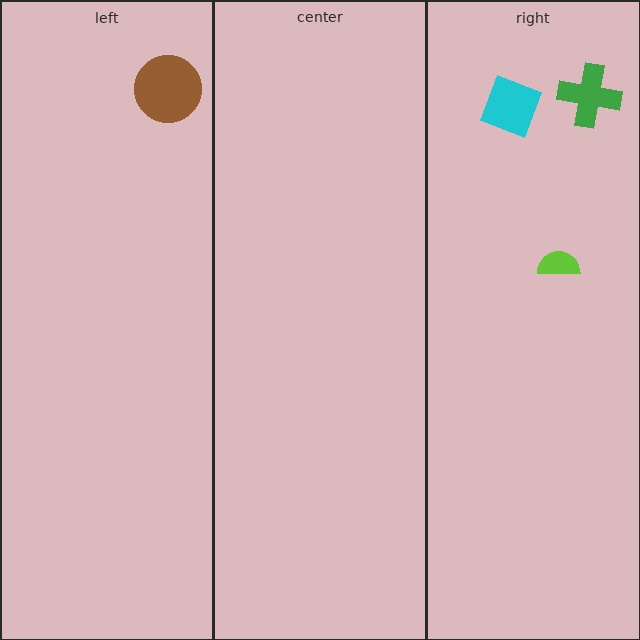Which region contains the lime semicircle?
The right region.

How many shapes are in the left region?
1.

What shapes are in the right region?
The cyan square, the lime semicircle, the green cross.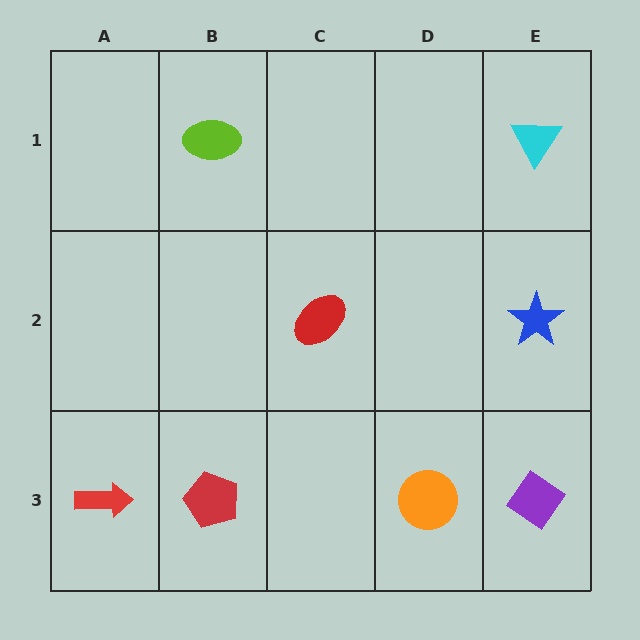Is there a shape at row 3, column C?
No, that cell is empty.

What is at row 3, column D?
An orange circle.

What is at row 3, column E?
A purple diamond.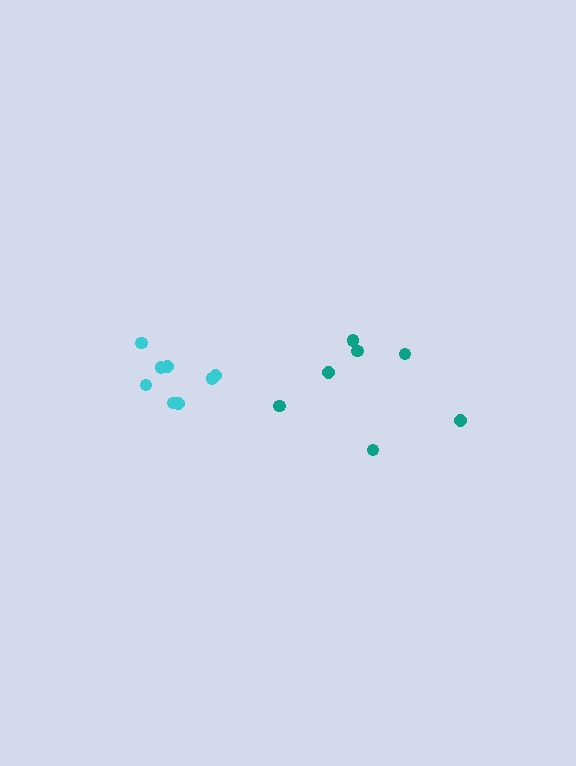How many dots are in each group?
Group 1: 7 dots, Group 2: 8 dots (15 total).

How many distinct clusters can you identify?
There are 2 distinct clusters.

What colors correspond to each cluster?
The clusters are colored: teal, cyan.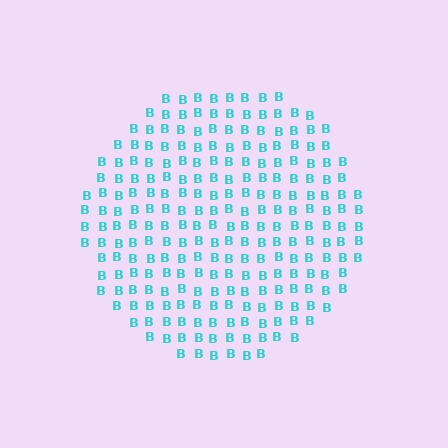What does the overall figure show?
The overall figure shows a circle.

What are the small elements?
The small elements are letter B's.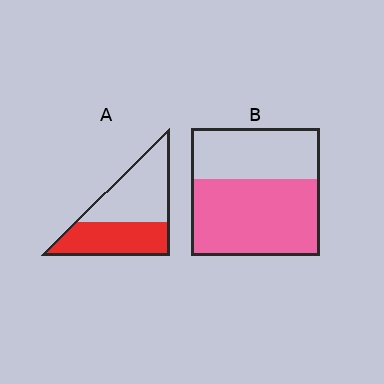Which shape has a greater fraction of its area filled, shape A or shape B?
Shape B.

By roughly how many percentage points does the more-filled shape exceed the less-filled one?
By roughly 15 percentage points (B over A).